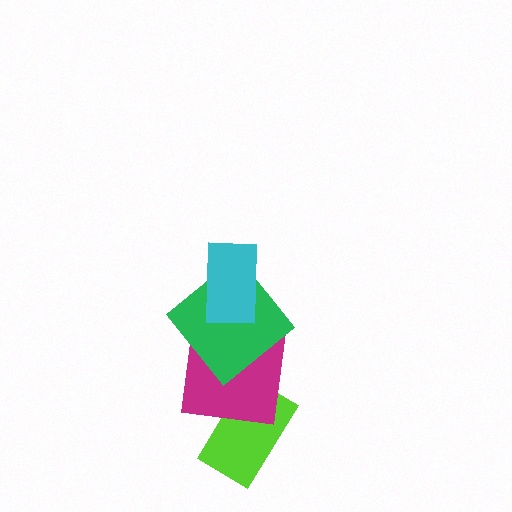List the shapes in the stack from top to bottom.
From top to bottom: the cyan rectangle, the green diamond, the magenta square, the lime rectangle.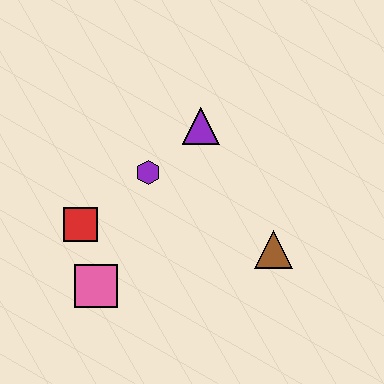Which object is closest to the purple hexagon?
The purple triangle is closest to the purple hexagon.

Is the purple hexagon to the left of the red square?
No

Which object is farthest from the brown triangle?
The red square is farthest from the brown triangle.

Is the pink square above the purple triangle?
No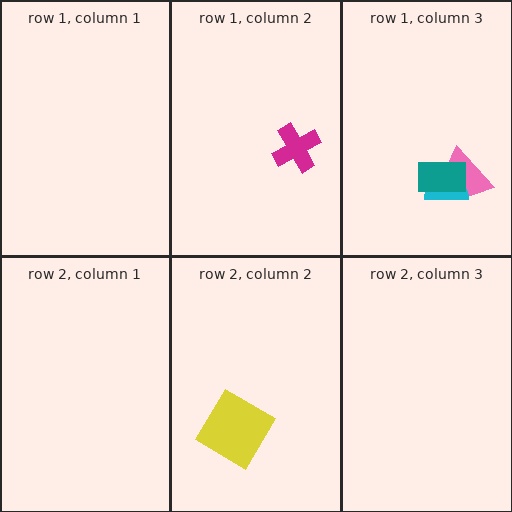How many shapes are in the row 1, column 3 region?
3.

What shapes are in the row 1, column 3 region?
The pink trapezoid, the cyan semicircle, the teal rectangle.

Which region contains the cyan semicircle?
The row 1, column 3 region.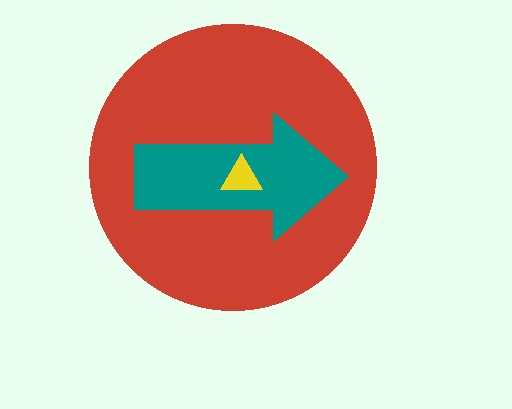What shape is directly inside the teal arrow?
The yellow triangle.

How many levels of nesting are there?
3.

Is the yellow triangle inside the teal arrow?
Yes.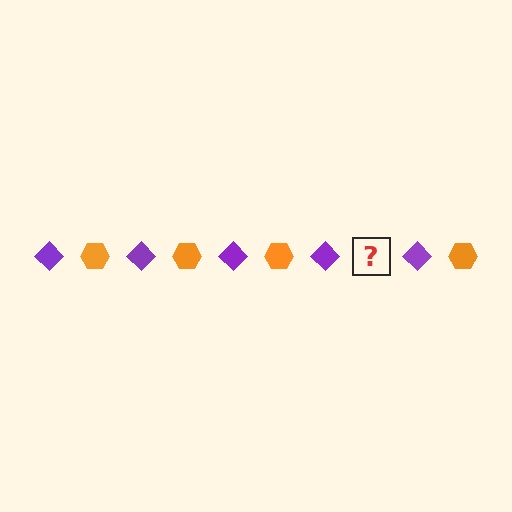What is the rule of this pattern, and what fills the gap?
The rule is that the pattern alternates between purple diamond and orange hexagon. The gap should be filled with an orange hexagon.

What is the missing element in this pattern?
The missing element is an orange hexagon.